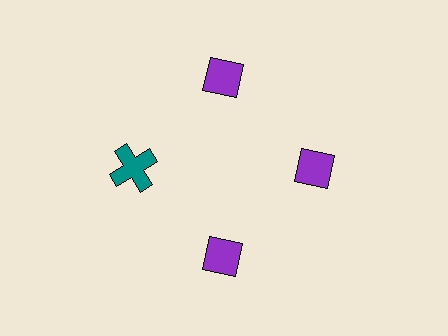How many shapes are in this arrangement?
There are 4 shapes arranged in a ring pattern.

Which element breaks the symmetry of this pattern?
The teal cross at roughly the 9 o'clock position breaks the symmetry. All other shapes are purple diamonds.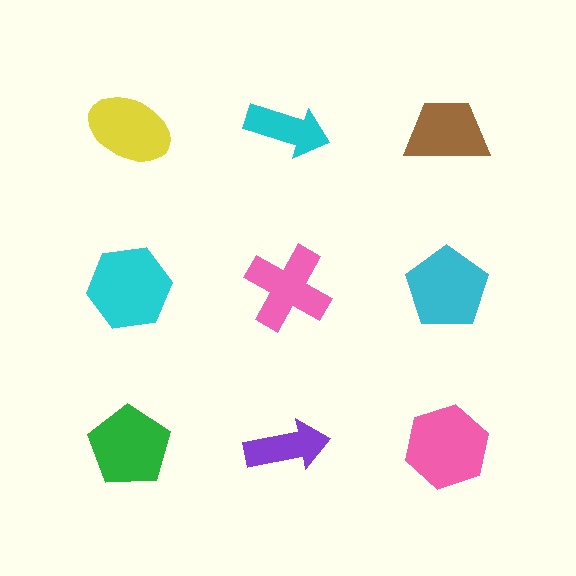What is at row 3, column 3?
A pink hexagon.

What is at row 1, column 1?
A yellow ellipse.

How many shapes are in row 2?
3 shapes.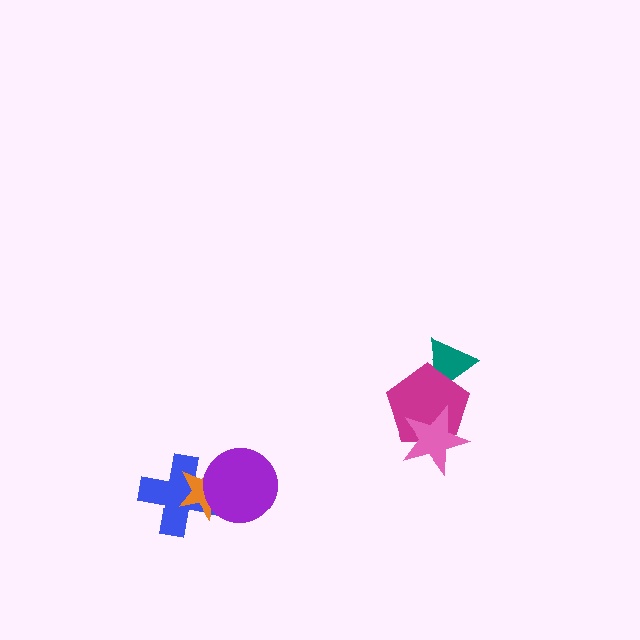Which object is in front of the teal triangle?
The magenta pentagon is in front of the teal triangle.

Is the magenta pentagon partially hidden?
Yes, it is partially covered by another shape.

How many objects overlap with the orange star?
2 objects overlap with the orange star.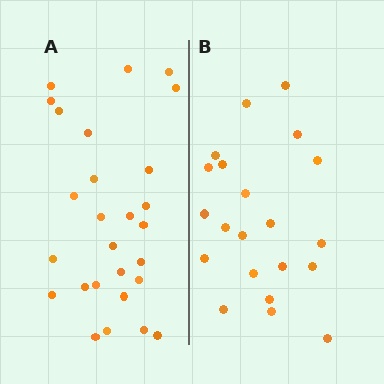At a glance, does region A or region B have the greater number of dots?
Region A (the left region) has more dots.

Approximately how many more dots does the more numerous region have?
Region A has about 6 more dots than region B.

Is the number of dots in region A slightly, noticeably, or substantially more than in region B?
Region A has noticeably more, but not dramatically so. The ratio is roughly 1.3 to 1.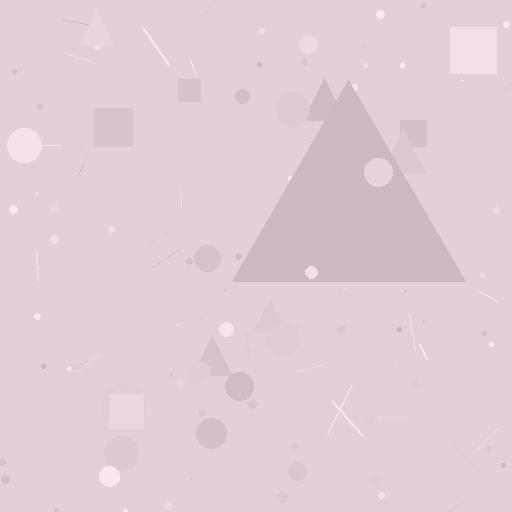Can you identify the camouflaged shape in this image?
The camouflaged shape is a triangle.